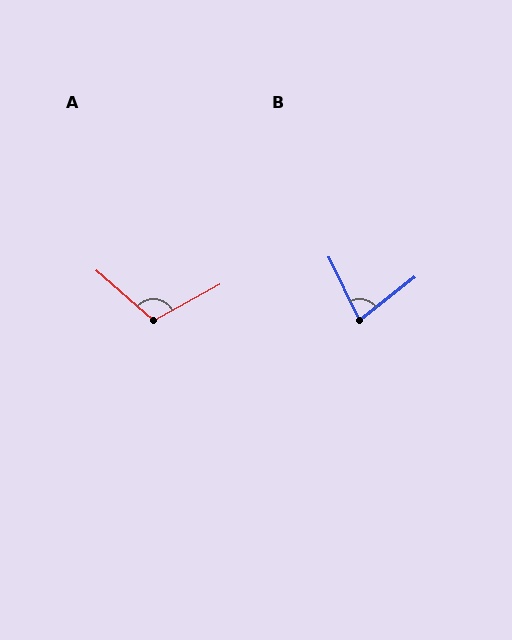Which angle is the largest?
A, at approximately 110 degrees.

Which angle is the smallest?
B, at approximately 78 degrees.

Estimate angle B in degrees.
Approximately 78 degrees.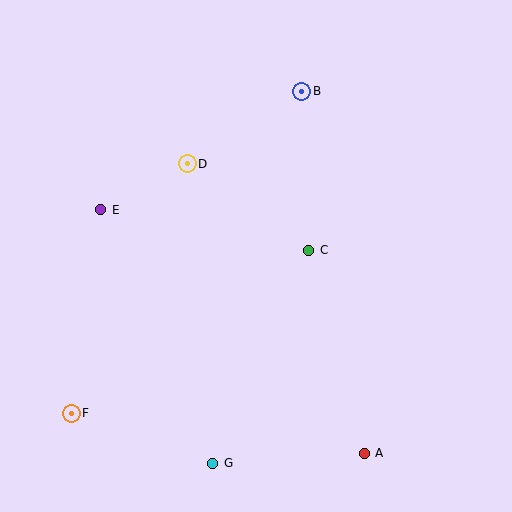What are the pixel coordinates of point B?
Point B is at (302, 91).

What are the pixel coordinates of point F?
Point F is at (71, 413).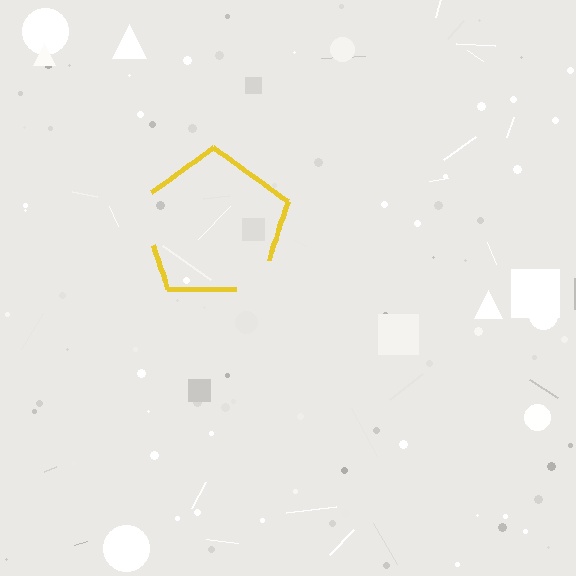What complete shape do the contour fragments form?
The contour fragments form a pentagon.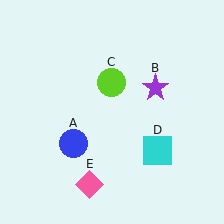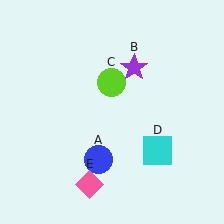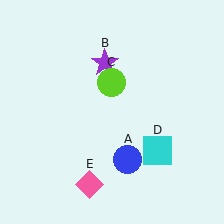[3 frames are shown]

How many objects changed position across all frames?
2 objects changed position: blue circle (object A), purple star (object B).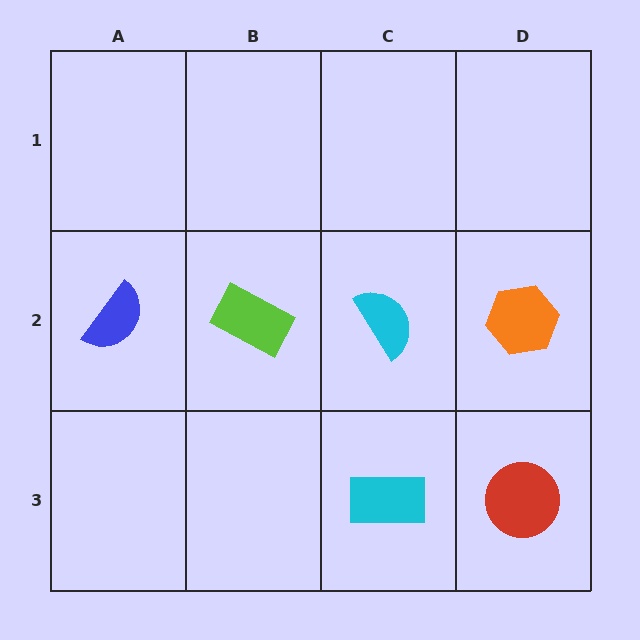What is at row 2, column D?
An orange hexagon.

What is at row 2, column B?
A lime rectangle.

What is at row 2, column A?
A blue semicircle.